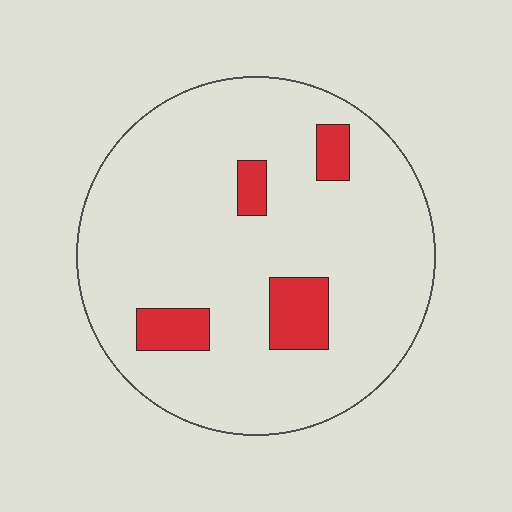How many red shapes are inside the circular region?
4.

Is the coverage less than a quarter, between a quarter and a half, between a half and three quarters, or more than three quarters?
Less than a quarter.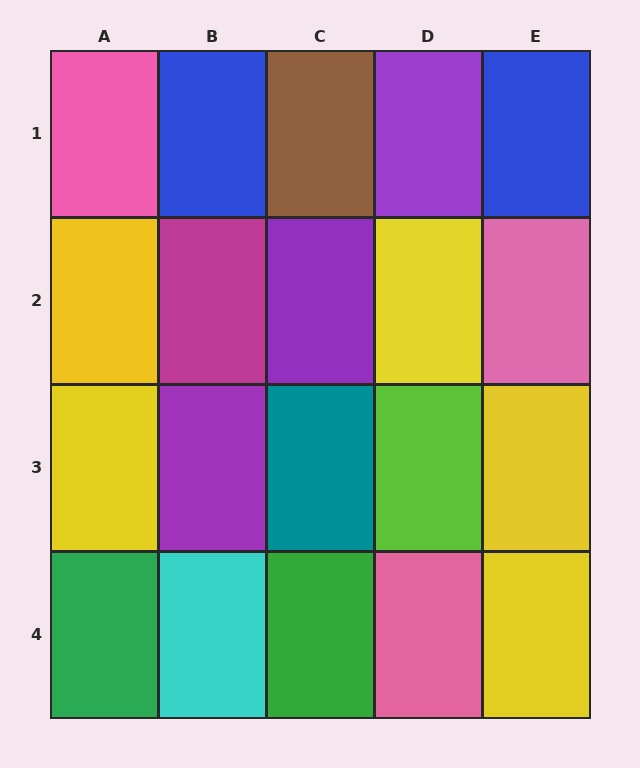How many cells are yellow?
5 cells are yellow.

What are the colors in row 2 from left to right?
Yellow, magenta, purple, yellow, pink.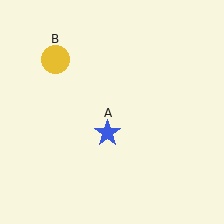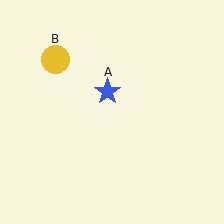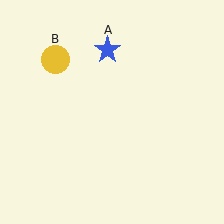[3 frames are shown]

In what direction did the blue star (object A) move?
The blue star (object A) moved up.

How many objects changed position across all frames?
1 object changed position: blue star (object A).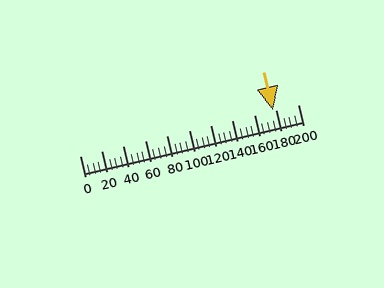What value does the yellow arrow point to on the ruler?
The yellow arrow points to approximately 177.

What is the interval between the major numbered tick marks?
The major tick marks are spaced 20 units apart.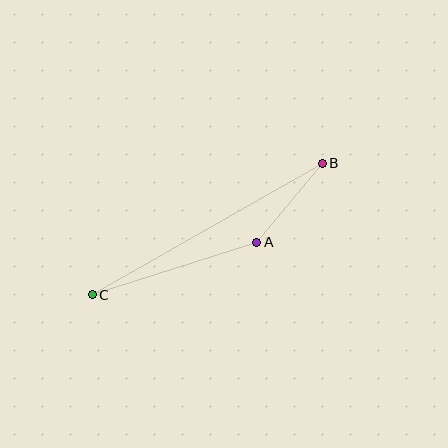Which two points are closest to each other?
Points A and B are closest to each other.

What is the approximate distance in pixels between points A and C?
The distance between A and C is approximately 173 pixels.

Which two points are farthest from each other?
Points B and C are farthest from each other.